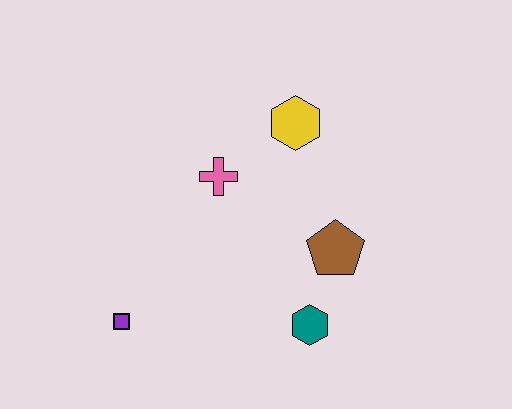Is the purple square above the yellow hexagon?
No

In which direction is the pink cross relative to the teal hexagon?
The pink cross is above the teal hexagon.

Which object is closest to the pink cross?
The yellow hexagon is closest to the pink cross.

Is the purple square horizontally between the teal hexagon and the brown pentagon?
No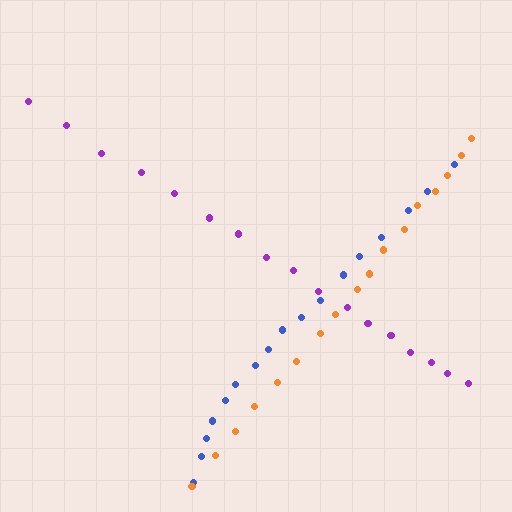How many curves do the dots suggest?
There are 3 distinct paths.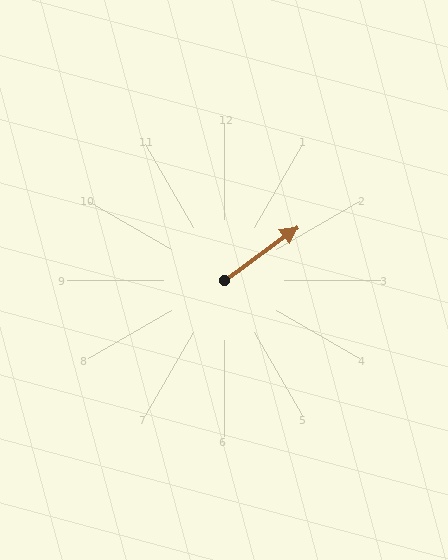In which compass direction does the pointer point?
Northeast.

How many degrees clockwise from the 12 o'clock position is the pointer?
Approximately 54 degrees.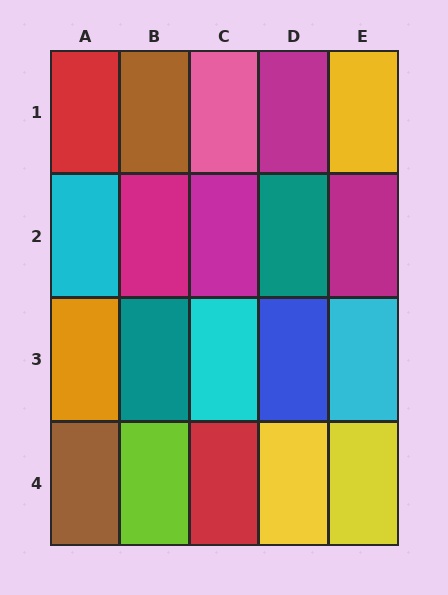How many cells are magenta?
4 cells are magenta.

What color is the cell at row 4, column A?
Brown.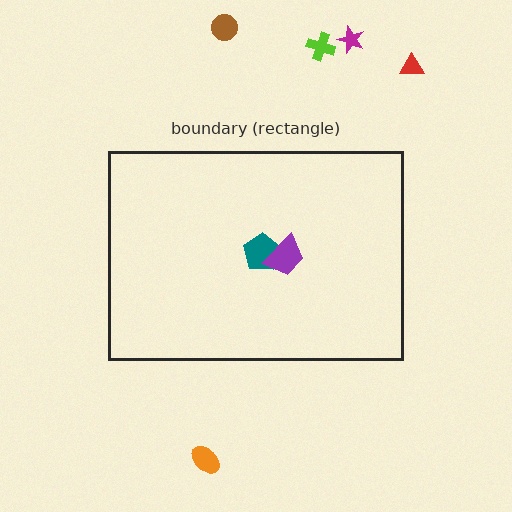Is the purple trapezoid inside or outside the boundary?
Inside.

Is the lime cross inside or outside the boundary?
Outside.